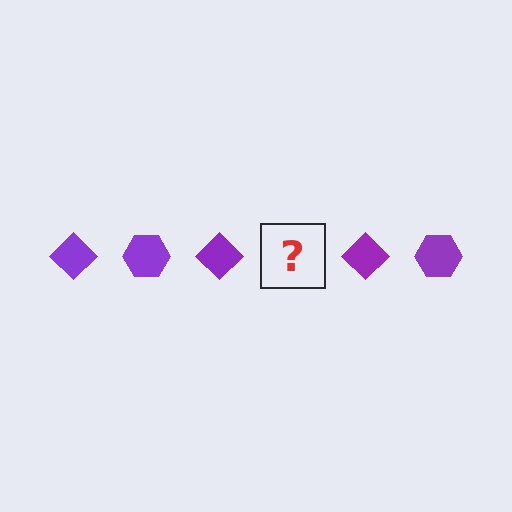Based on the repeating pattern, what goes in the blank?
The blank should be a purple hexagon.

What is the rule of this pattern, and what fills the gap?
The rule is that the pattern cycles through diamond, hexagon shapes in purple. The gap should be filled with a purple hexagon.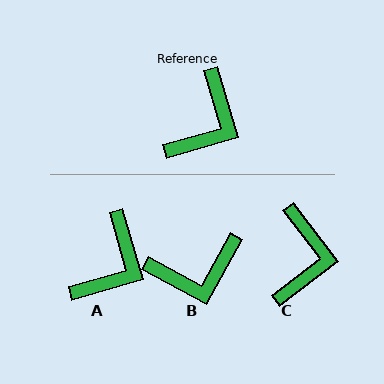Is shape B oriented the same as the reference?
No, it is off by about 45 degrees.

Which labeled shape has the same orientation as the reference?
A.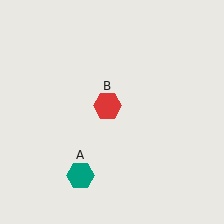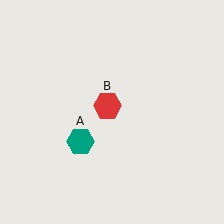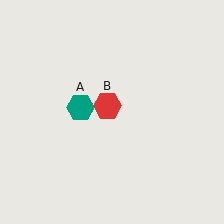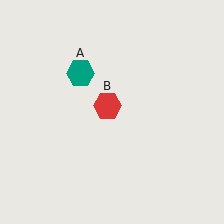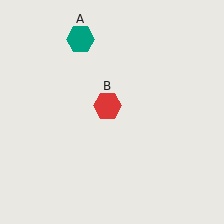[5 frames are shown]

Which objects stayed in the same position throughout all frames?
Red hexagon (object B) remained stationary.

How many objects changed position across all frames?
1 object changed position: teal hexagon (object A).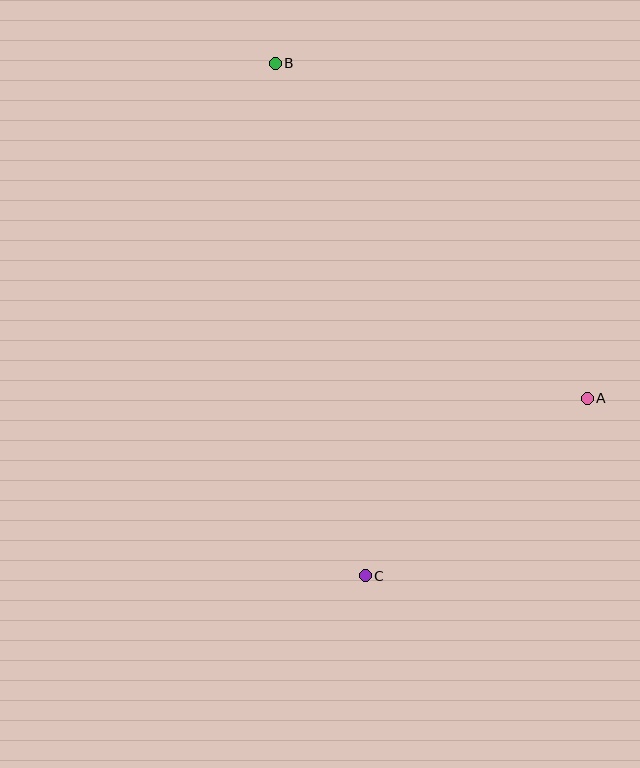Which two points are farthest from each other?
Points B and C are farthest from each other.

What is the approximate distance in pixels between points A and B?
The distance between A and B is approximately 458 pixels.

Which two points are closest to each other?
Points A and C are closest to each other.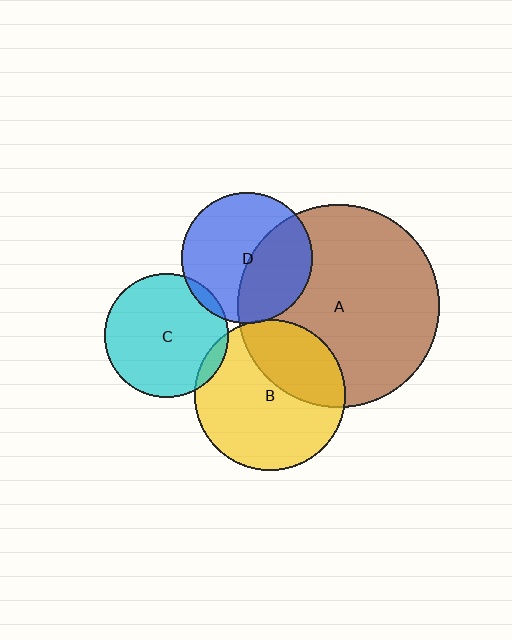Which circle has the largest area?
Circle A (brown).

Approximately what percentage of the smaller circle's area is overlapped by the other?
Approximately 5%.